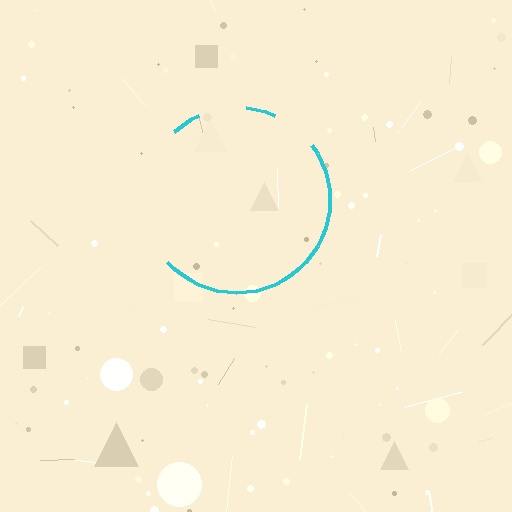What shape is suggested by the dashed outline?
The dashed outline suggests a circle.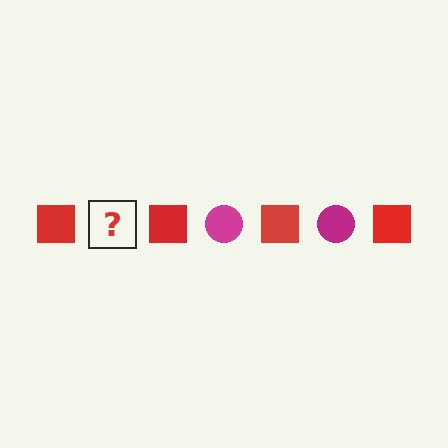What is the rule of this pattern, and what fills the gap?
The rule is that the pattern alternates between red square and magenta circle. The gap should be filled with a magenta circle.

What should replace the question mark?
The question mark should be replaced with a magenta circle.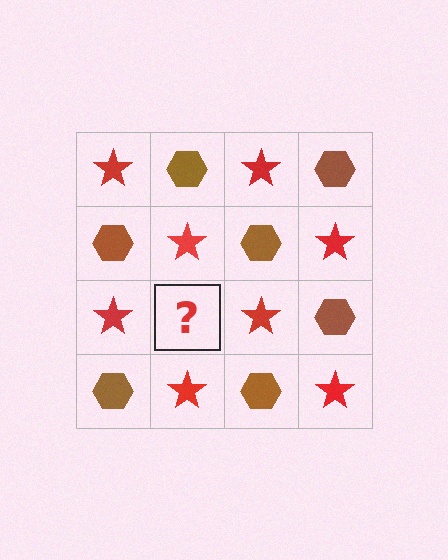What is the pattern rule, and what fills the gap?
The rule is that it alternates red star and brown hexagon in a checkerboard pattern. The gap should be filled with a brown hexagon.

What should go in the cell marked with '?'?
The missing cell should contain a brown hexagon.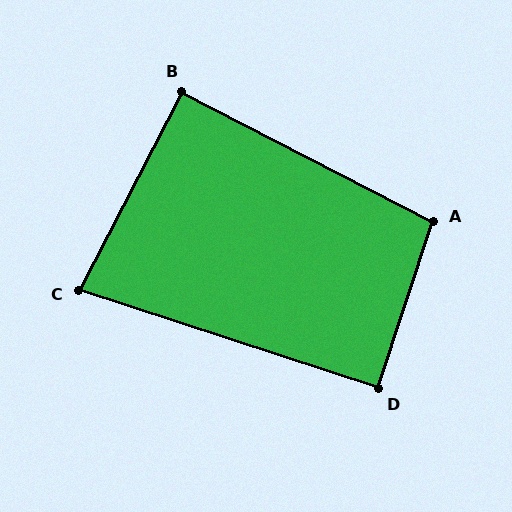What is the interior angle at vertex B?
Approximately 90 degrees (approximately right).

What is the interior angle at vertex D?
Approximately 90 degrees (approximately right).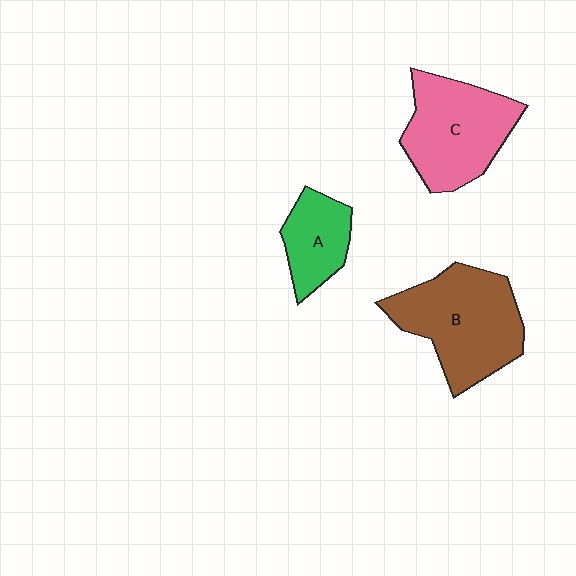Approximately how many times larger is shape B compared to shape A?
Approximately 2.1 times.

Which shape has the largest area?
Shape B (brown).